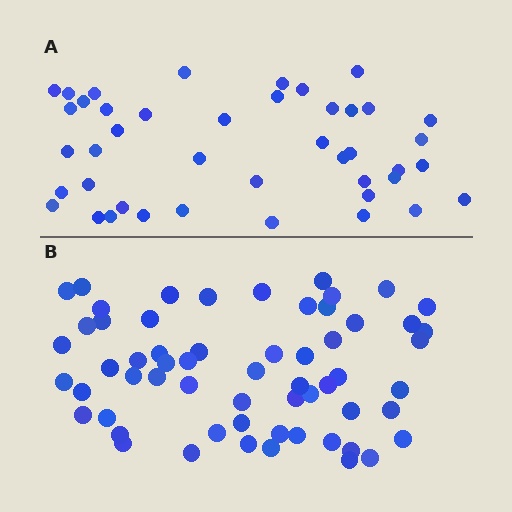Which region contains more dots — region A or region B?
Region B (the bottom region) has more dots.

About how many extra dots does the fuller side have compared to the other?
Region B has approximately 15 more dots than region A.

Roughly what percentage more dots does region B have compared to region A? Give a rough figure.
About 40% more.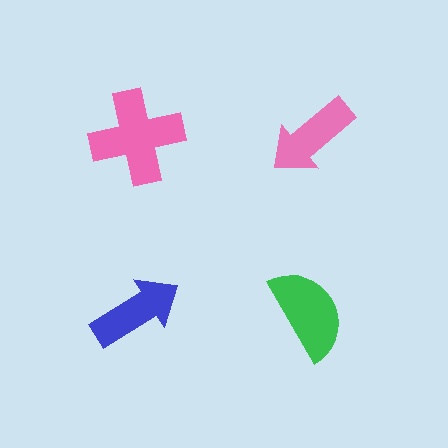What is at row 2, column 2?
A green semicircle.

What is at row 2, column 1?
A blue arrow.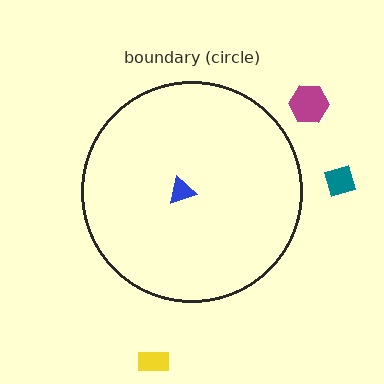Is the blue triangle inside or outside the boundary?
Inside.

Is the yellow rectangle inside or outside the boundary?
Outside.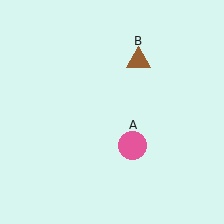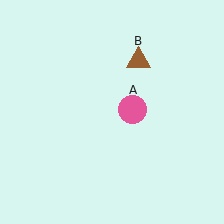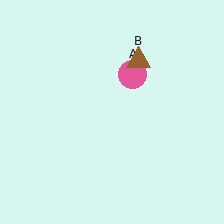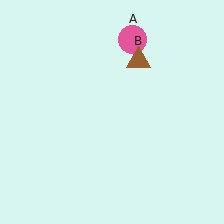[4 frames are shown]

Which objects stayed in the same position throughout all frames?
Brown triangle (object B) remained stationary.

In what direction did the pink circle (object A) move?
The pink circle (object A) moved up.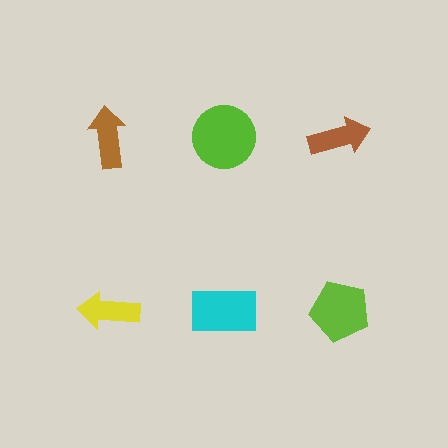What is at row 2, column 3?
A lime pentagon.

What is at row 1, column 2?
A lime circle.